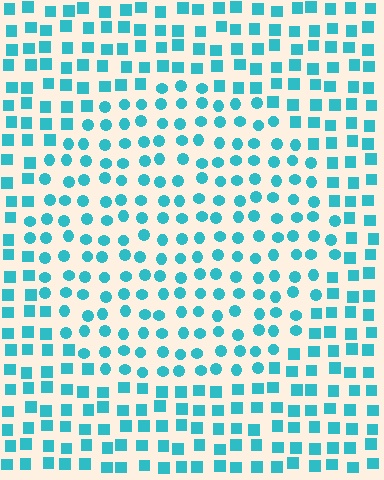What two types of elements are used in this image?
The image uses circles inside the circle region and squares outside it.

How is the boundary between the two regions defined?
The boundary is defined by a change in element shape: circles inside vs. squares outside. All elements share the same color and spacing.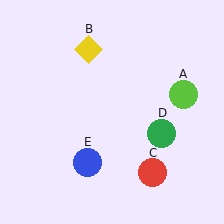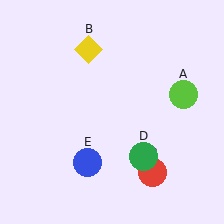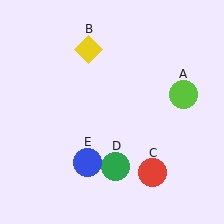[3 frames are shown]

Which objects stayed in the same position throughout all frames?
Lime circle (object A) and yellow diamond (object B) and red circle (object C) and blue circle (object E) remained stationary.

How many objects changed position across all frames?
1 object changed position: green circle (object D).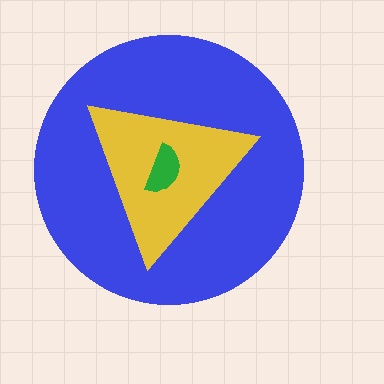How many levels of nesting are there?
3.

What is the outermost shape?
The blue circle.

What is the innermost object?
The green semicircle.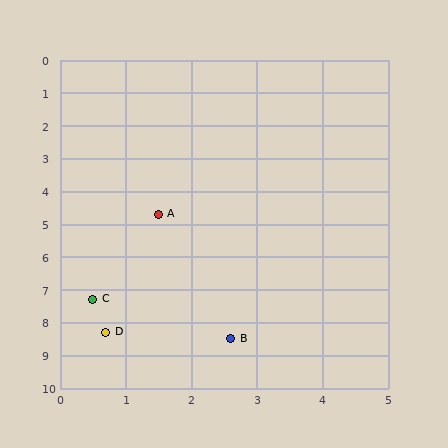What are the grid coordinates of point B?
Point B is at approximately (2.6, 8.5).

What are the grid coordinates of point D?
Point D is at approximately (0.7, 8.3).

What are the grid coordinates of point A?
Point A is at approximately (1.5, 4.7).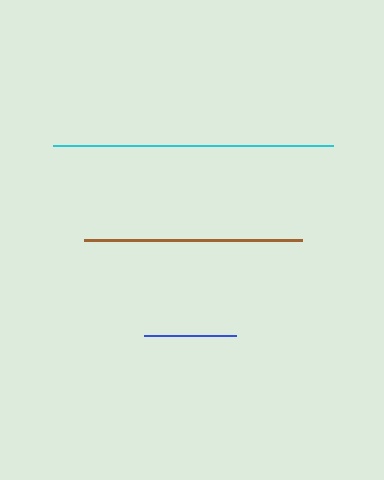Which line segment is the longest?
The cyan line is the longest at approximately 279 pixels.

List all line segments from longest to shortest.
From longest to shortest: cyan, brown, blue.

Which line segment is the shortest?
The blue line is the shortest at approximately 92 pixels.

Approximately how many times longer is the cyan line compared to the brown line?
The cyan line is approximately 1.3 times the length of the brown line.